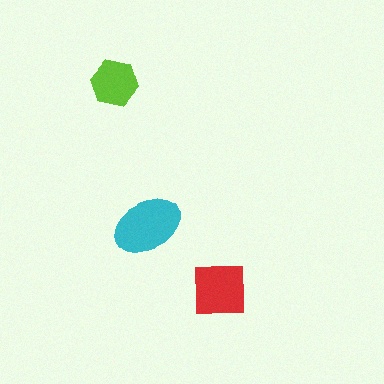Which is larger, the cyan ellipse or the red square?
The cyan ellipse.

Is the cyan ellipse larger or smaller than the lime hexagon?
Larger.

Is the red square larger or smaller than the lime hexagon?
Larger.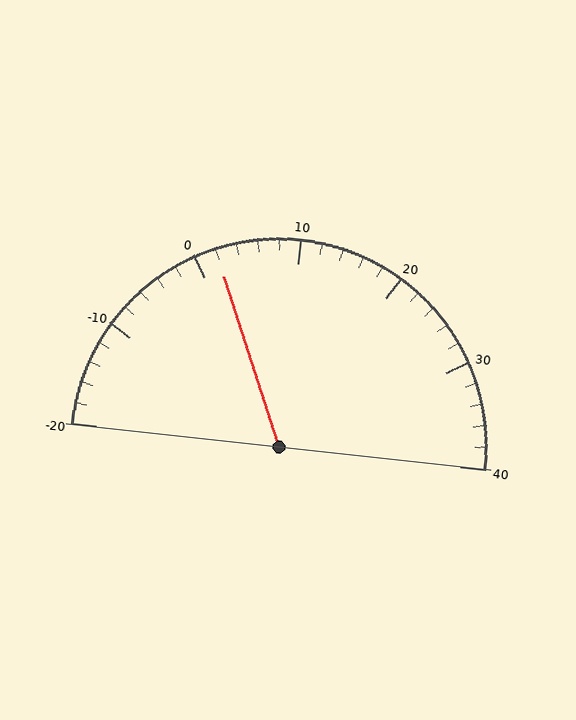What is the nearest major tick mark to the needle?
The nearest major tick mark is 0.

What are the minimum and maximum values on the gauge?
The gauge ranges from -20 to 40.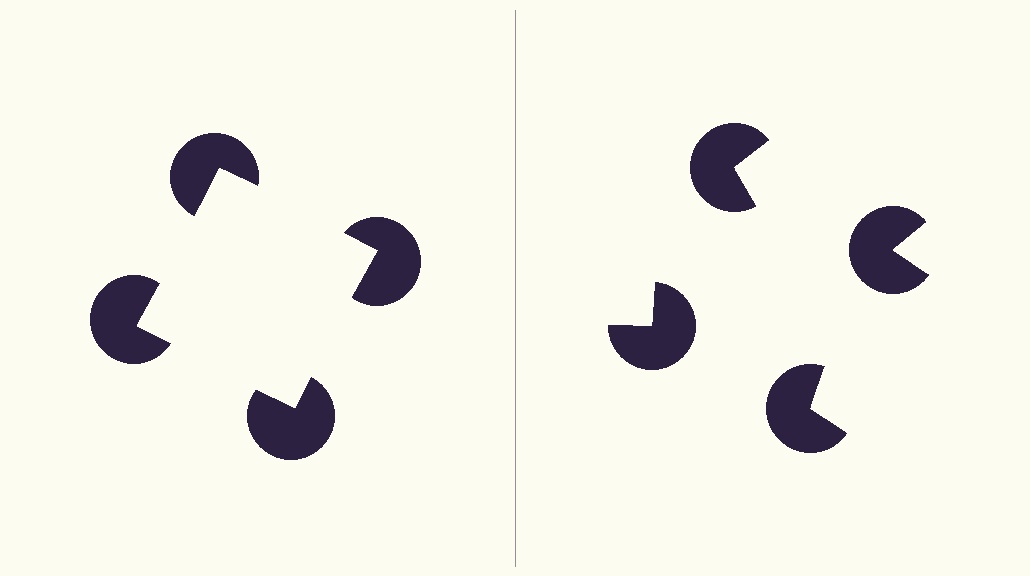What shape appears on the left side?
An illusory square.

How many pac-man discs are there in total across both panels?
8 — 4 on each side.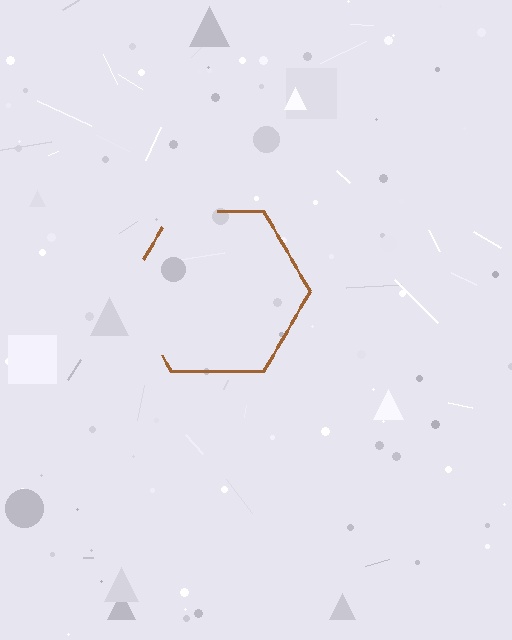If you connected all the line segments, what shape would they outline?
They would outline a hexagon.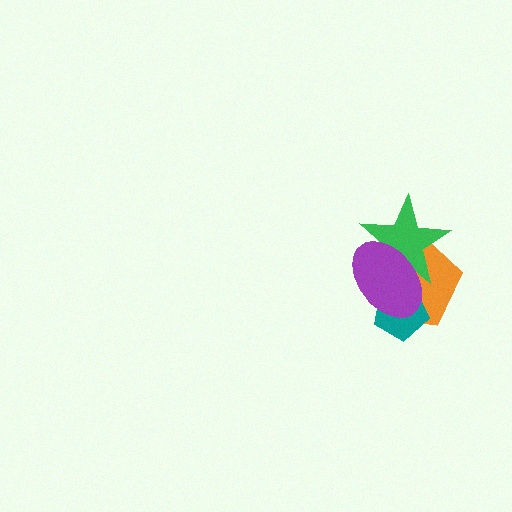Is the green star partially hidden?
Yes, it is partially covered by another shape.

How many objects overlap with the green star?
2 objects overlap with the green star.